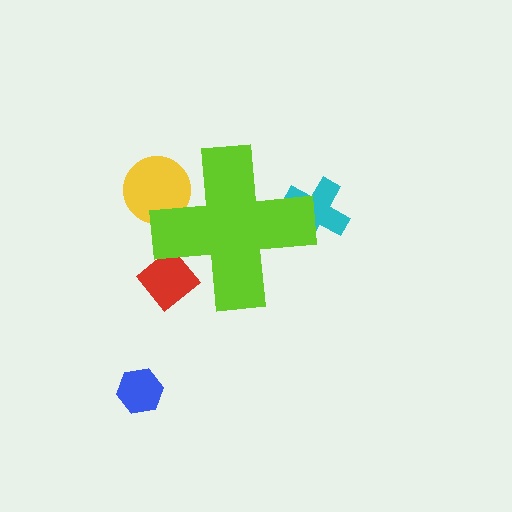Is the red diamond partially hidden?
Yes, the red diamond is partially hidden behind the lime cross.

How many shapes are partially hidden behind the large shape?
3 shapes are partially hidden.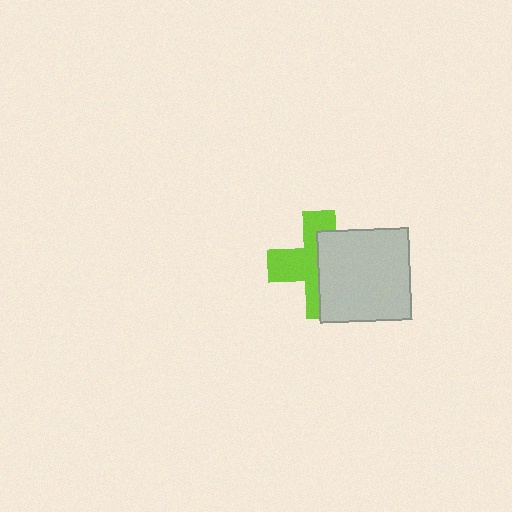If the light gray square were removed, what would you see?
You would see the complete lime cross.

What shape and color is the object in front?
The object in front is a light gray square.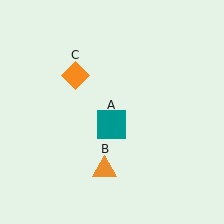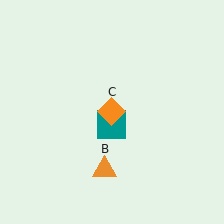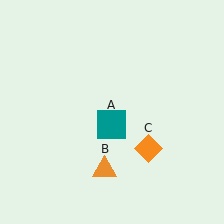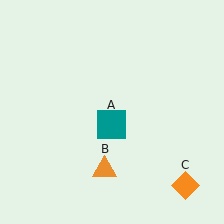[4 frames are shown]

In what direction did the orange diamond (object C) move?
The orange diamond (object C) moved down and to the right.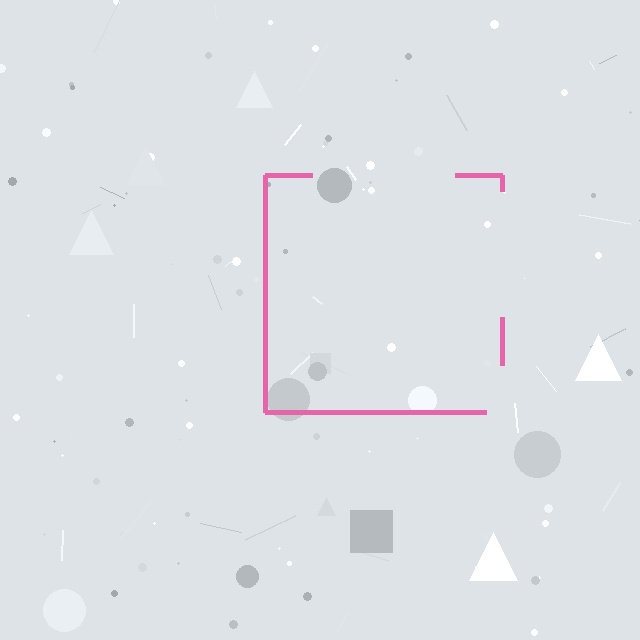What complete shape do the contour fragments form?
The contour fragments form a square.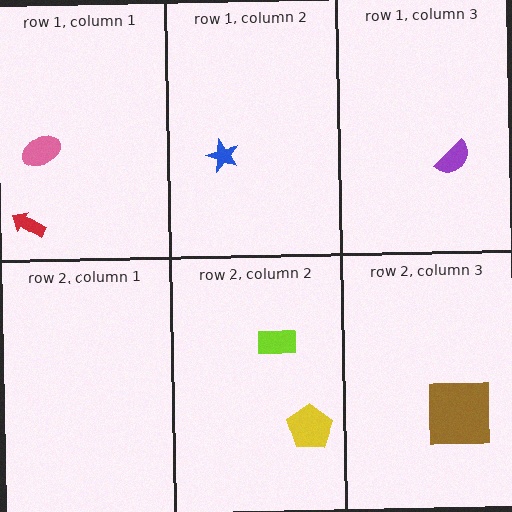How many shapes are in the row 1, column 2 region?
1.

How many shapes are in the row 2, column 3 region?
1.